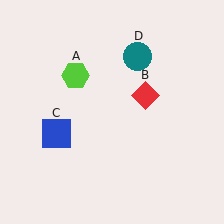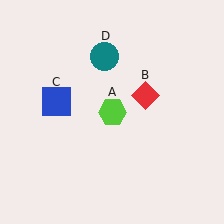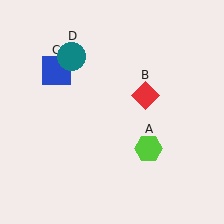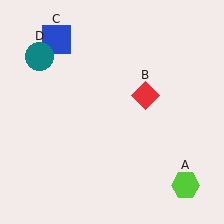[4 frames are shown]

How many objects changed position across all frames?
3 objects changed position: lime hexagon (object A), blue square (object C), teal circle (object D).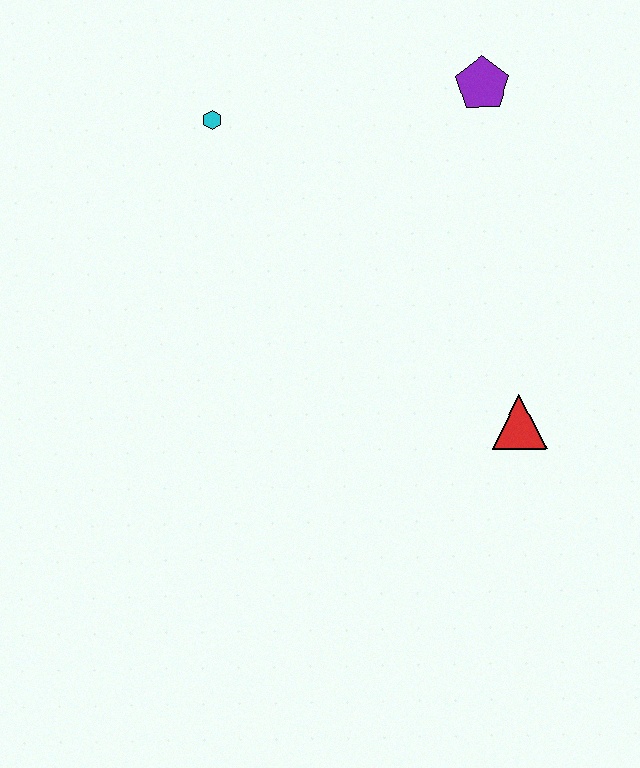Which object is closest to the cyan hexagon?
The purple pentagon is closest to the cyan hexagon.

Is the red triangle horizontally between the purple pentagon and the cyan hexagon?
No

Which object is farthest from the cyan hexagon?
The red triangle is farthest from the cyan hexagon.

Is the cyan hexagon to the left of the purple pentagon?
Yes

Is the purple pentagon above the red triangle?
Yes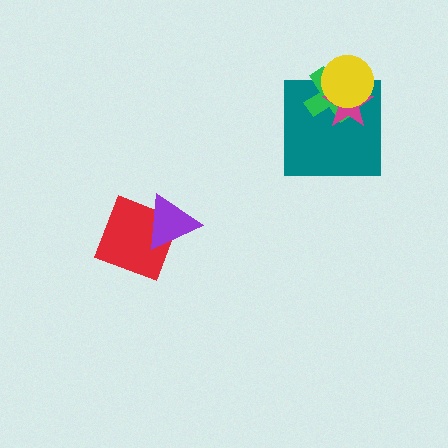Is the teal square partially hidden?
Yes, it is partially covered by another shape.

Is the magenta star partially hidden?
Yes, it is partially covered by another shape.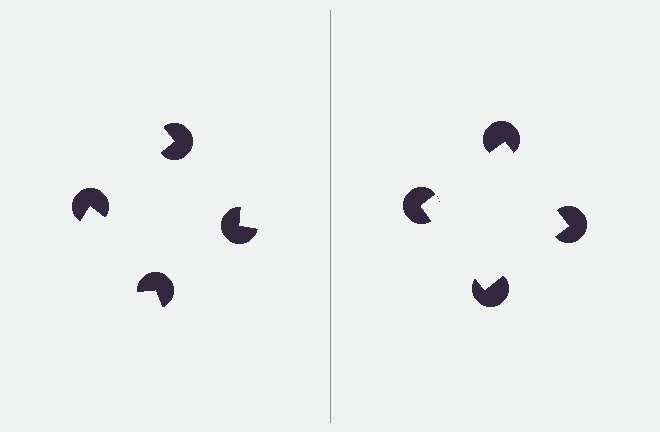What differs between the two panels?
The pac-man discs are positioned identically on both sides; only the wedge orientations differ. On the right they align to a square; on the left they are misaligned.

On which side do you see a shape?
An illusory square appears on the right side. On the left side the wedge cuts are rotated, so no coherent shape forms.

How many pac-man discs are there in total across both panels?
8 — 4 on each side.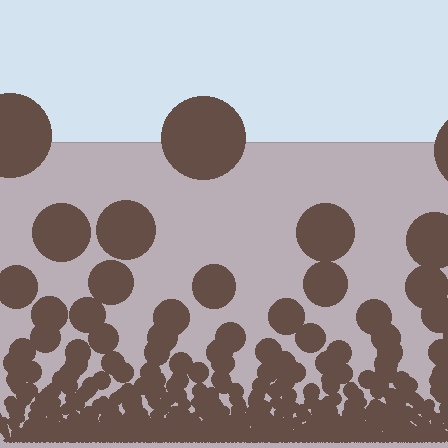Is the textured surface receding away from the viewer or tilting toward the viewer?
The surface appears to tilt toward the viewer. Texture elements get larger and sparser toward the top.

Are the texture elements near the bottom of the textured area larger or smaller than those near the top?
Smaller. The gradient is inverted — elements near the bottom are smaller and denser.